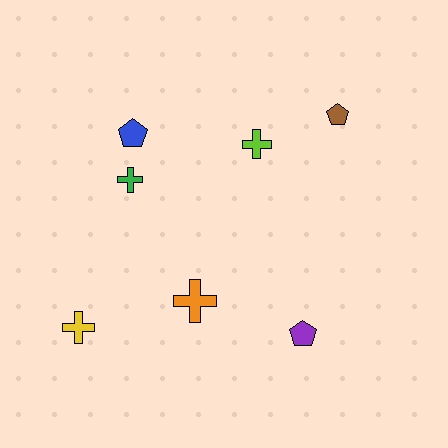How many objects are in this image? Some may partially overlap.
There are 7 objects.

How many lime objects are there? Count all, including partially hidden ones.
There is 1 lime object.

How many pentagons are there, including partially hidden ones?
There are 3 pentagons.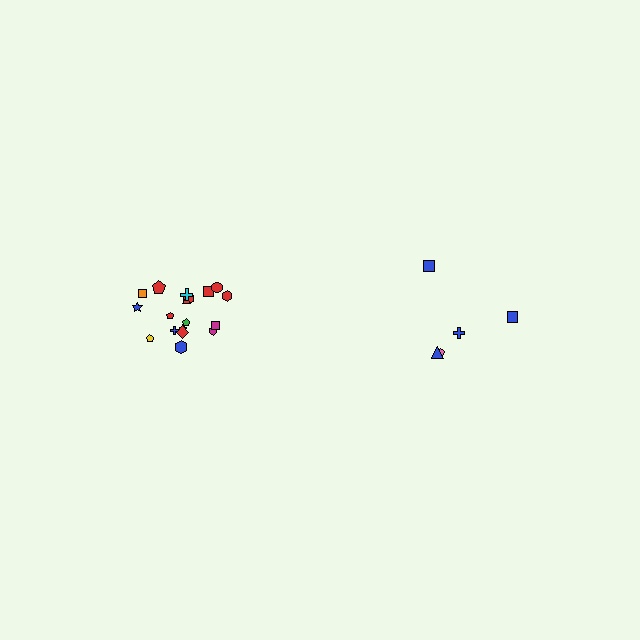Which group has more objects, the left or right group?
The left group.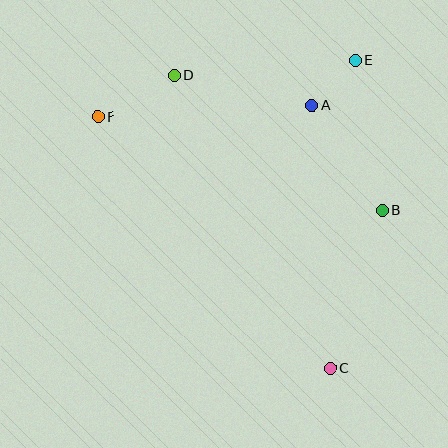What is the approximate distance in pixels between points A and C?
The distance between A and C is approximately 264 pixels.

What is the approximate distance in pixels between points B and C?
The distance between B and C is approximately 166 pixels.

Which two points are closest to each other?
Points A and E are closest to each other.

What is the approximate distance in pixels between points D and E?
The distance between D and E is approximately 182 pixels.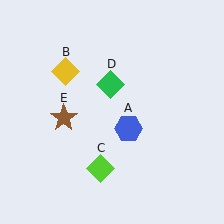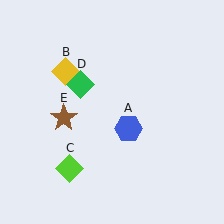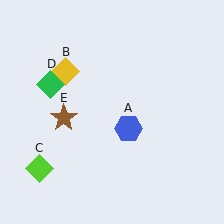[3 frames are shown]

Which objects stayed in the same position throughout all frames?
Blue hexagon (object A) and yellow diamond (object B) and brown star (object E) remained stationary.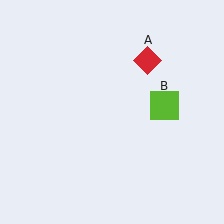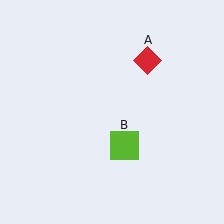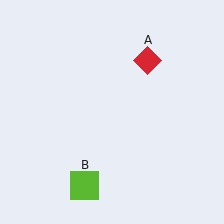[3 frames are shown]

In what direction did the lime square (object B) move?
The lime square (object B) moved down and to the left.